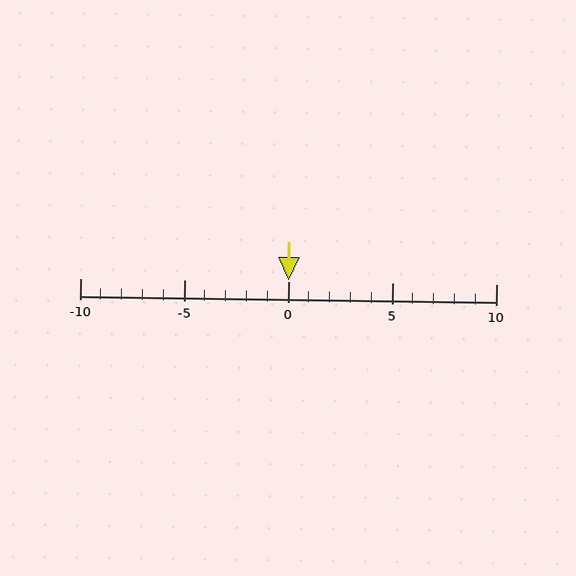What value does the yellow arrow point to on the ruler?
The yellow arrow points to approximately 0.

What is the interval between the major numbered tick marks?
The major tick marks are spaced 5 units apart.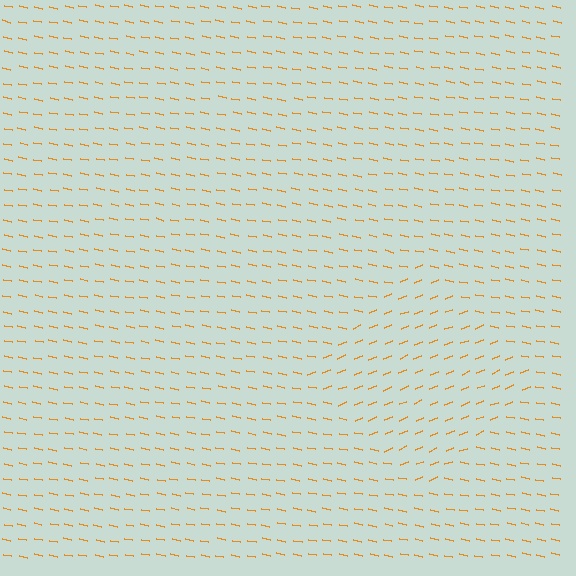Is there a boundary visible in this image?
Yes, there is a texture boundary formed by a change in line orientation.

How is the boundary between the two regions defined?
The boundary is defined purely by a change in line orientation (approximately 34 degrees difference). All lines are the same color and thickness.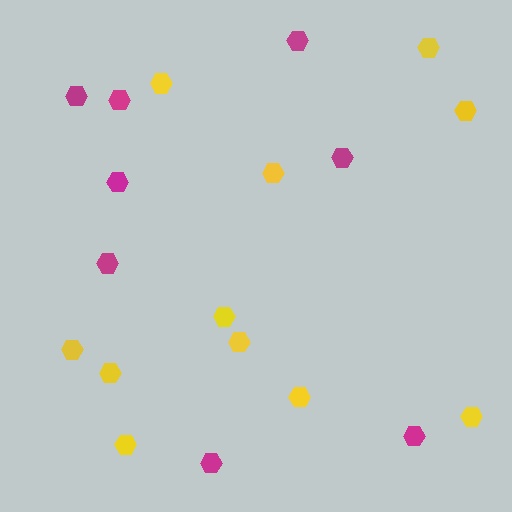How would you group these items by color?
There are 2 groups: one group of yellow hexagons (11) and one group of magenta hexagons (8).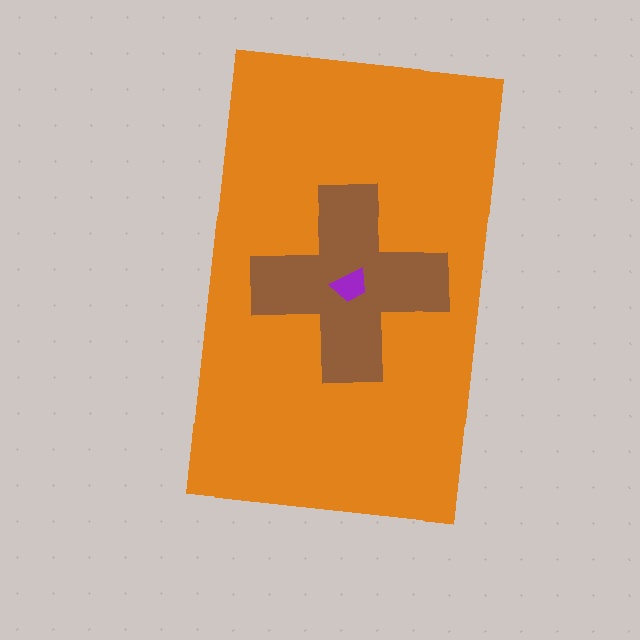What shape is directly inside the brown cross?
The purple trapezoid.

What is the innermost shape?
The purple trapezoid.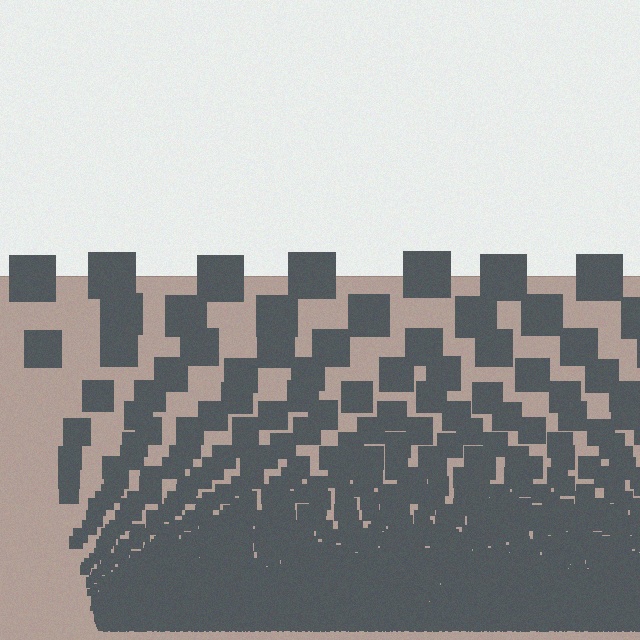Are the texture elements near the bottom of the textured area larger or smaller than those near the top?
Smaller. The gradient is inverted — elements near the bottom are smaller and denser.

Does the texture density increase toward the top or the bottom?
Density increases toward the bottom.